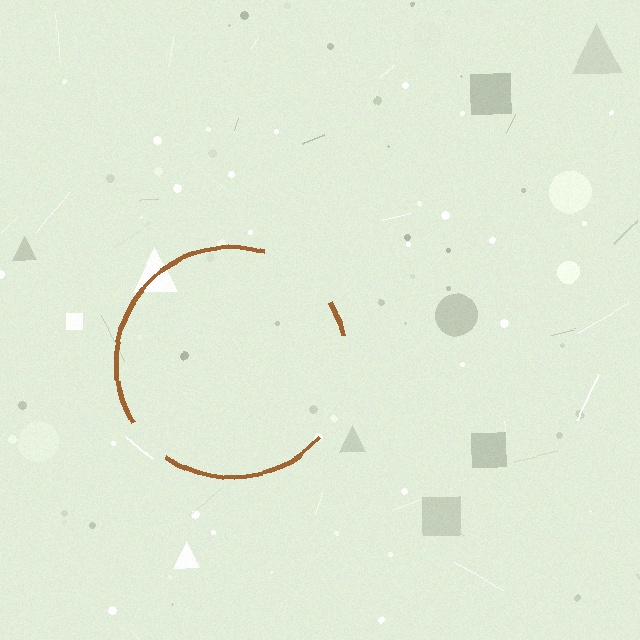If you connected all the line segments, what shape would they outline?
They would outline a circle.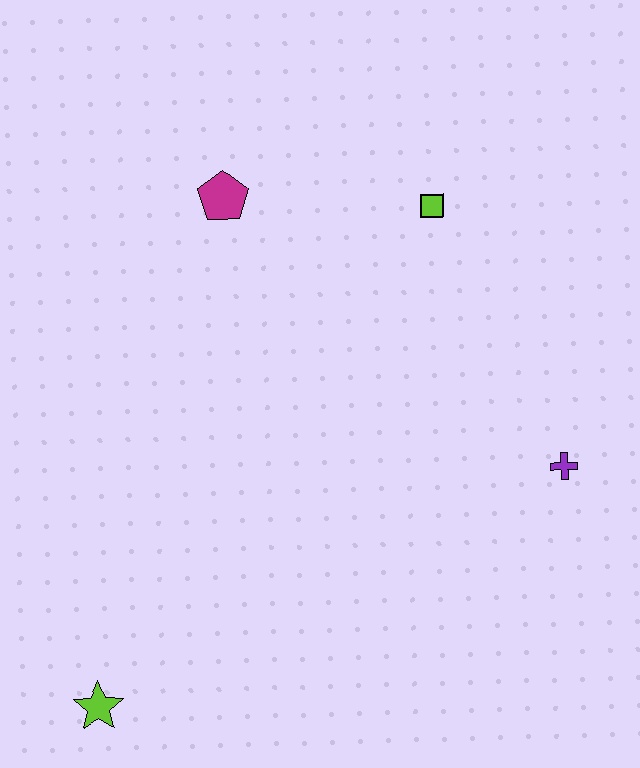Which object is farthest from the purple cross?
The lime star is farthest from the purple cross.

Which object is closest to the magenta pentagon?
The lime square is closest to the magenta pentagon.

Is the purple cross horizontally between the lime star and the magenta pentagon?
No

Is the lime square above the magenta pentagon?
No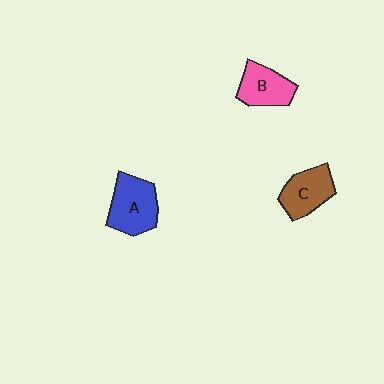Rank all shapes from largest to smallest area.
From largest to smallest: A (blue), C (brown), B (pink).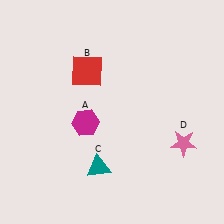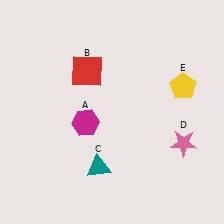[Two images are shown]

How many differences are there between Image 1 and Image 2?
There is 1 difference between the two images.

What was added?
A yellow pentagon (E) was added in Image 2.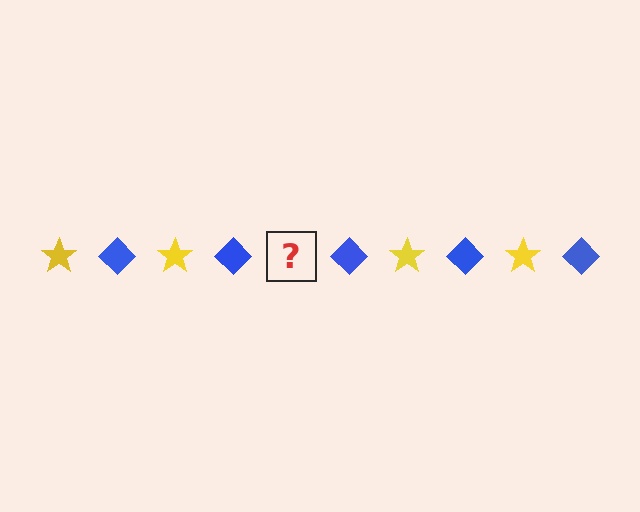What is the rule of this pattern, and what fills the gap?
The rule is that the pattern alternates between yellow star and blue diamond. The gap should be filled with a yellow star.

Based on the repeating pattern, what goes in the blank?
The blank should be a yellow star.